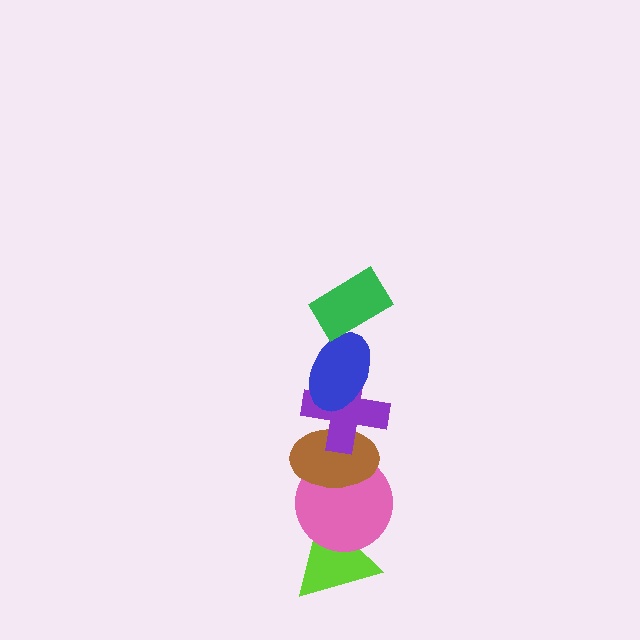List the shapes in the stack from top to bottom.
From top to bottom: the green rectangle, the blue ellipse, the purple cross, the brown ellipse, the pink circle, the lime triangle.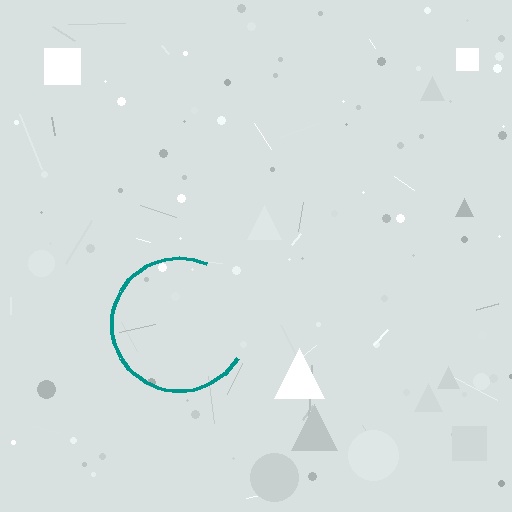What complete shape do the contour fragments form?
The contour fragments form a circle.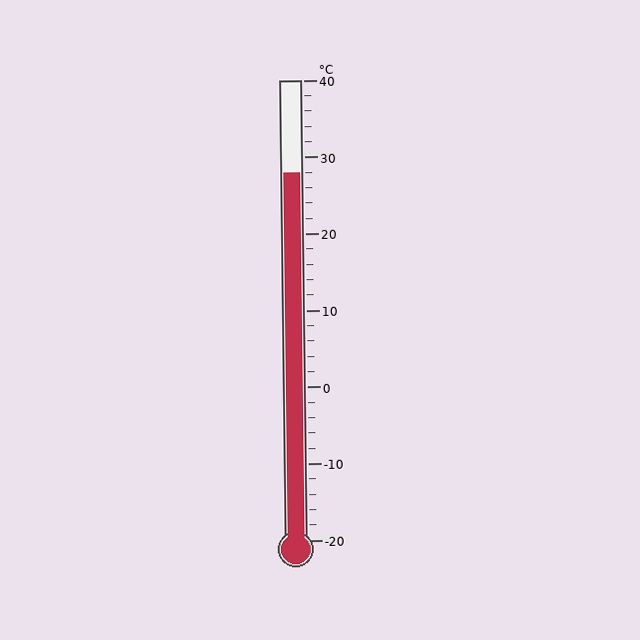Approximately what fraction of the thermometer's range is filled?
The thermometer is filled to approximately 80% of its range.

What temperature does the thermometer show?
The thermometer shows approximately 28°C.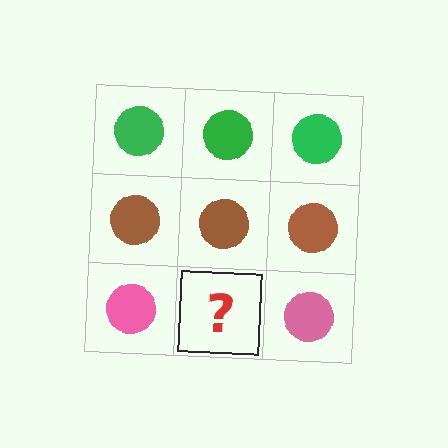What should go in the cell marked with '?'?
The missing cell should contain a pink circle.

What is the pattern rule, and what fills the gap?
The rule is that each row has a consistent color. The gap should be filled with a pink circle.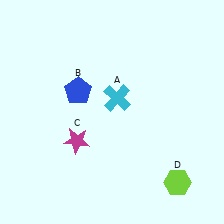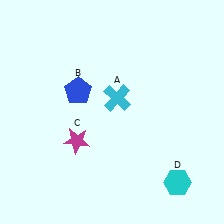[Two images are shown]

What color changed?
The hexagon (D) changed from lime in Image 1 to cyan in Image 2.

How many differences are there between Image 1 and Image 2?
There is 1 difference between the two images.